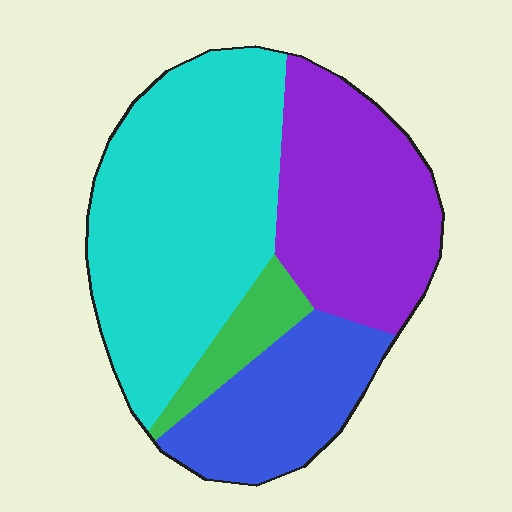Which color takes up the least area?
Green, at roughly 5%.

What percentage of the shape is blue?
Blue takes up about one fifth (1/5) of the shape.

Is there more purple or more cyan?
Cyan.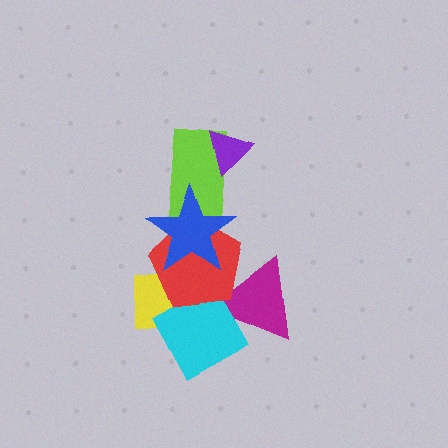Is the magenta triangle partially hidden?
Yes, it is partially covered by another shape.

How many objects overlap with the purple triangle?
1 object overlaps with the purple triangle.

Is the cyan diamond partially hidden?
Yes, it is partially covered by another shape.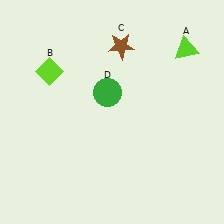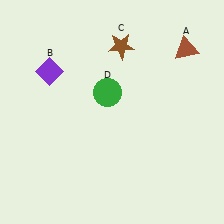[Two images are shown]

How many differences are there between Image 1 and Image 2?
There are 2 differences between the two images.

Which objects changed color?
A changed from lime to brown. B changed from lime to purple.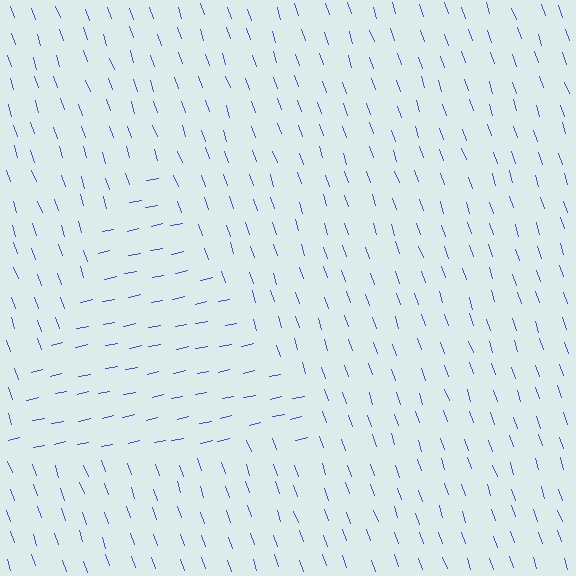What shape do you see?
I see a triangle.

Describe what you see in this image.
The image is filled with small blue line segments. A triangle region in the image has lines oriented differently from the surrounding lines, creating a visible texture boundary.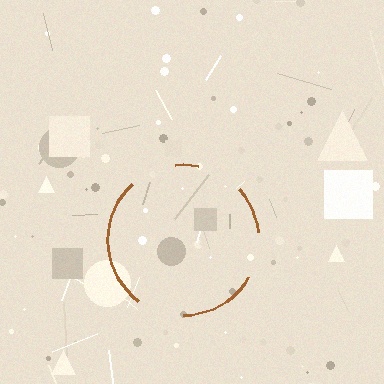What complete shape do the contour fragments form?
The contour fragments form a circle.